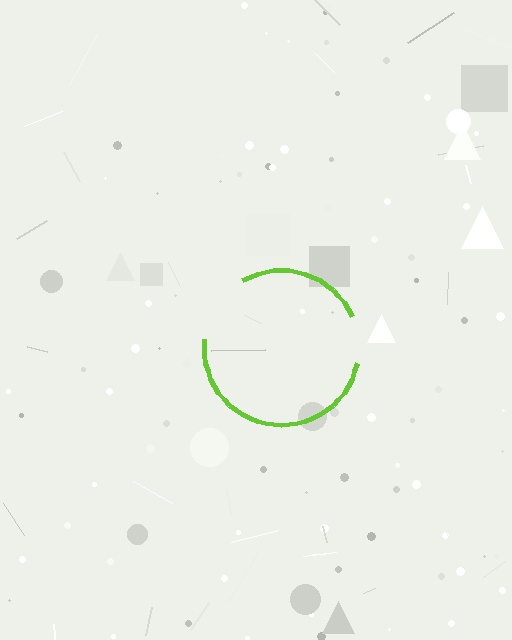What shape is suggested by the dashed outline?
The dashed outline suggests a circle.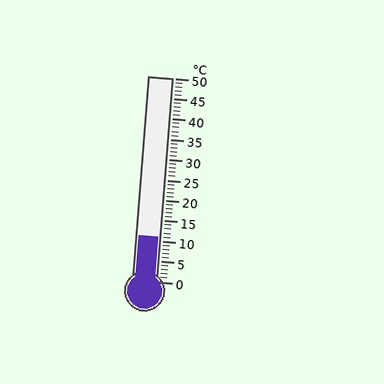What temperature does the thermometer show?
The thermometer shows approximately 11°C.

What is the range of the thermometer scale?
The thermometer scale ranges from 0°C to 50°C.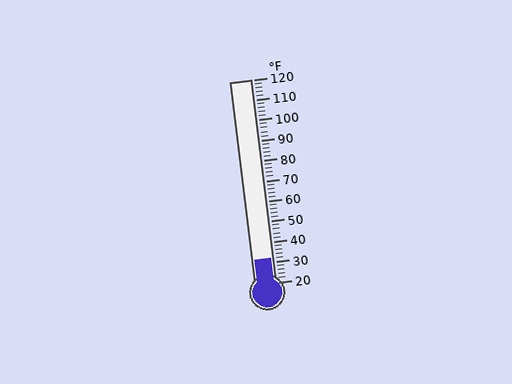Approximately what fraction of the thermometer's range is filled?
The thermometer is filled to approximately 10% of its range.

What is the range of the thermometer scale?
The thermometer scale ranges from 20°F to 120°F.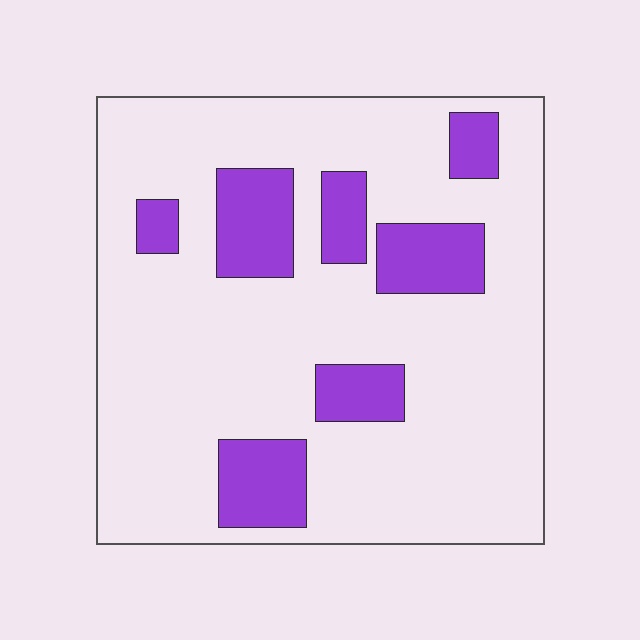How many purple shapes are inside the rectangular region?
7.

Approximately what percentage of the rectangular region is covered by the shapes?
Approximately 20%.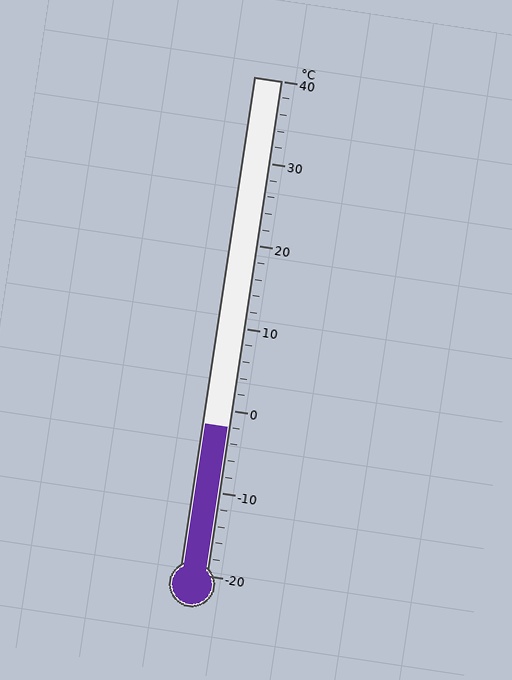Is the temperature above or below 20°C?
The temperature is below 20°C.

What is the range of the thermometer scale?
The thermometer scale ranges from -20°C to 40°C.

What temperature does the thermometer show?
The thermometer shows approximately -2°C.